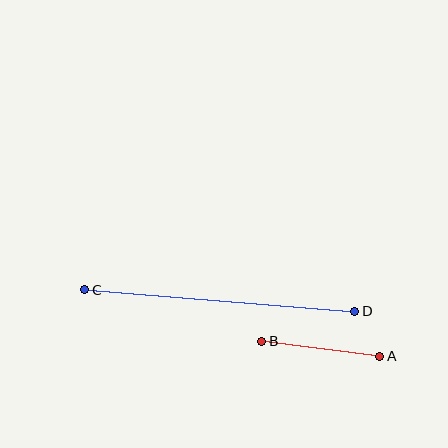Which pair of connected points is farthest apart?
Points C and D are farthest apart.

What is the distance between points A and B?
The distance is approximately 119 pixels.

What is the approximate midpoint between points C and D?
The midpoint is at approximately (220, 301) pixels.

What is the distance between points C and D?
The distance is approximately 271 pixels.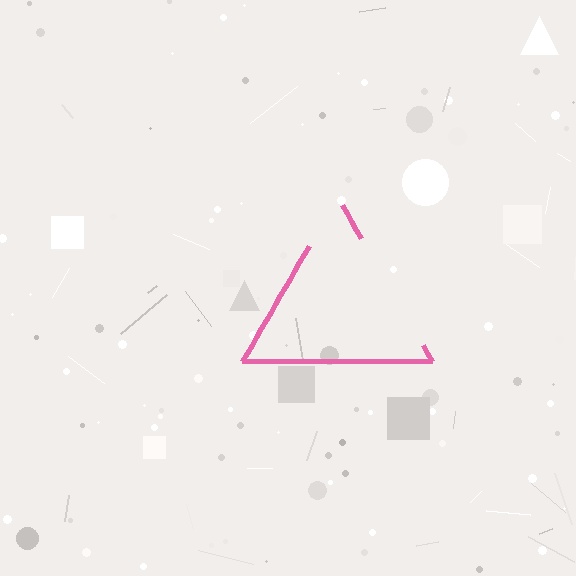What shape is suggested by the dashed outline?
The dashed outline suggests a triangle.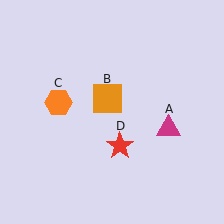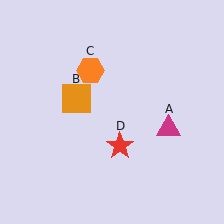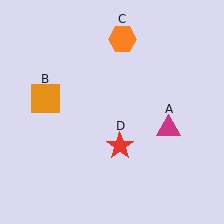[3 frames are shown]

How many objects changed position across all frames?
2 objects changed position: orange square (object B), orange hexagon (object C).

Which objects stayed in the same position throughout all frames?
Magenta triangle (object A) and red star (object D) remained stationary.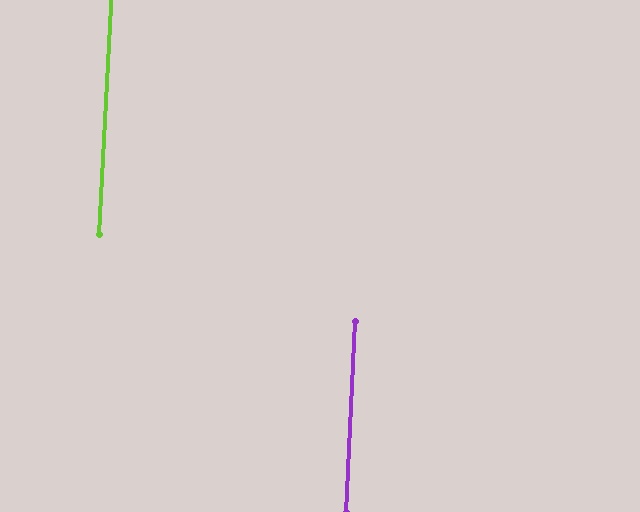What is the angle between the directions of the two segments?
Approximately 0 degrees.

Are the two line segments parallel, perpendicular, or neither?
Parallel — their directions differ by only 0.3°.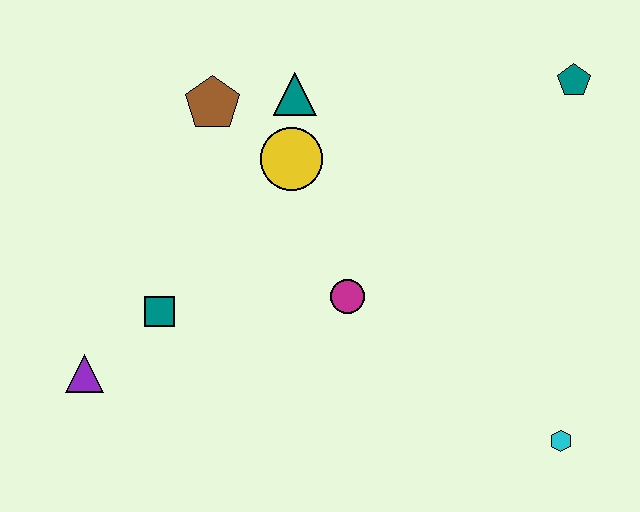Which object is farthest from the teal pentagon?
The purple triangle is farthest from the teal pentagon.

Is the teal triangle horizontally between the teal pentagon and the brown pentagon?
Yes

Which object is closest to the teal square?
The purple triangle is closest to the teal square.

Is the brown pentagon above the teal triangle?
No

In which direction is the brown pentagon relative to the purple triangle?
The brown pentagon is above the purple triangle.